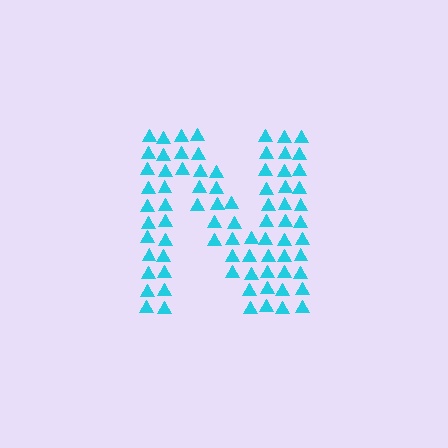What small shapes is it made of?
It is made of small triangles.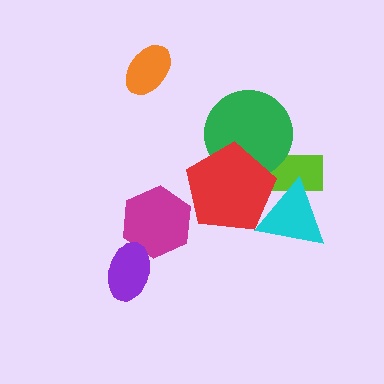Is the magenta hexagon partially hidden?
Yes, it is partially covered by another shape.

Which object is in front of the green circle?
The red pentagon is in front of the green circle.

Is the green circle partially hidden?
Yes, it is partially covered by another shape.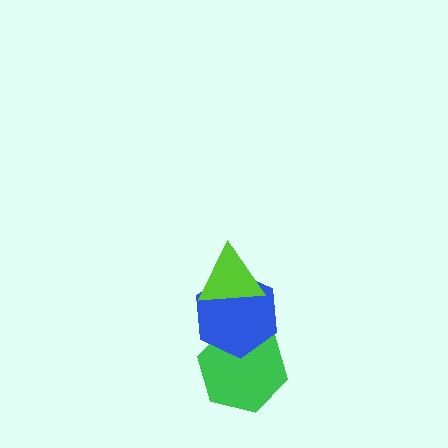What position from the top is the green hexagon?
The green hexagon is 3rd from the top.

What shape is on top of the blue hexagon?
The lime triangle is on top of the blue hexagon.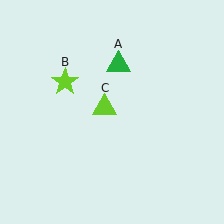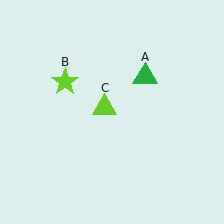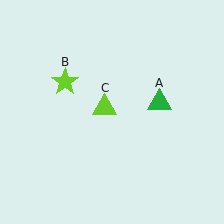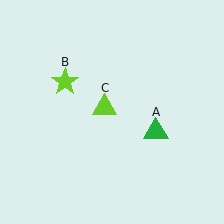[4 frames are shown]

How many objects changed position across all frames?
1 object changed position: green triangle (object A).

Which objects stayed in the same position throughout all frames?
Lime star (object B) and lime triangle (object C) remained stationary.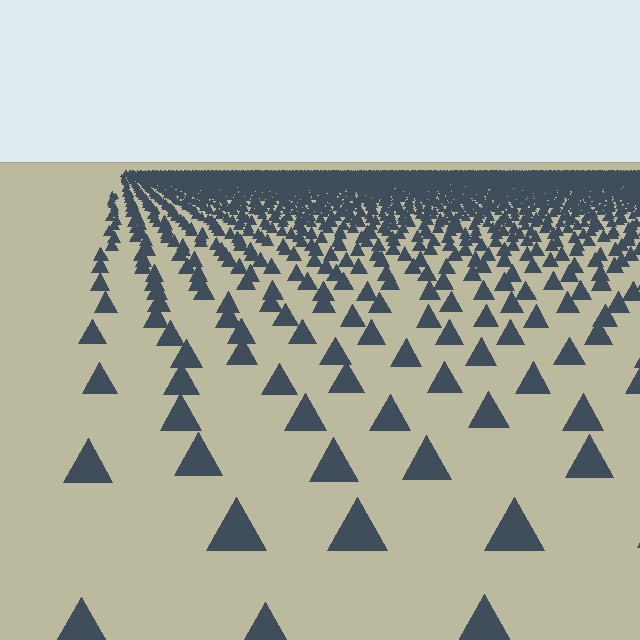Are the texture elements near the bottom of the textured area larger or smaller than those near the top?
Larger. Near the bottom, elements are closer to the viewer and appear at a bigger on-screen size.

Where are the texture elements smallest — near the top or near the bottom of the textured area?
Near the top.